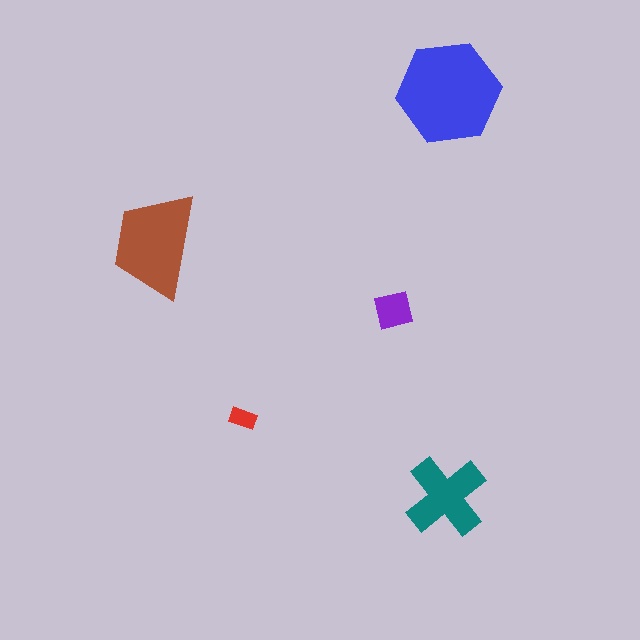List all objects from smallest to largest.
The red rectangle, the purple square, the teal cross, the brown trapezoid, the blue hexagon.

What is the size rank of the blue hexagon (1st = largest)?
1st.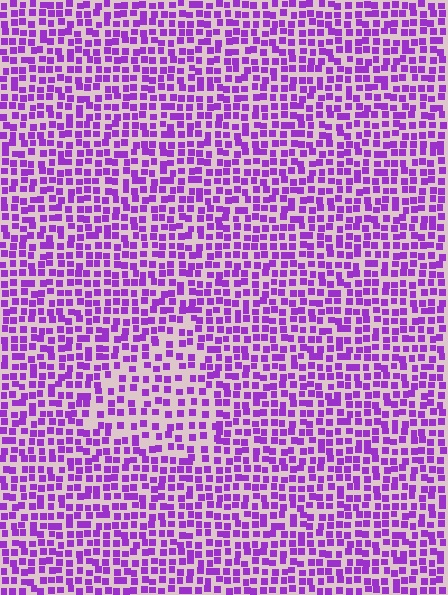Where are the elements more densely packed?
The elements are more densely packed outside the triangle boundary.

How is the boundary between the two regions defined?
The boundary is defined by a change in element density (approximately 1.6x ratio). All elements are the same color, size, and shape.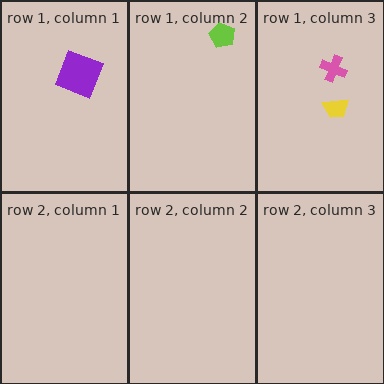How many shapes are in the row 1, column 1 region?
1.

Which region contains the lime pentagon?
The row 1, column 2 region.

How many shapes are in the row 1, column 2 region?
1.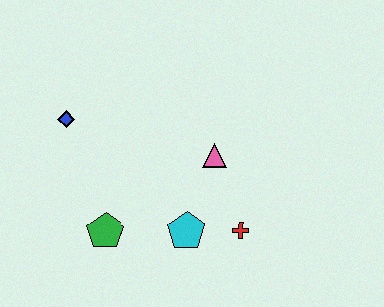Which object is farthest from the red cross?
The blue diamond is farthest from the red cross.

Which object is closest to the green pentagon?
The cyan pentagon is closest to the green pentagon.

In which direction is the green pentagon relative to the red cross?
The green pentagon is to the left of the red cross.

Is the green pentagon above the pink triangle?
No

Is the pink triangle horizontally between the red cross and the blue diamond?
Yes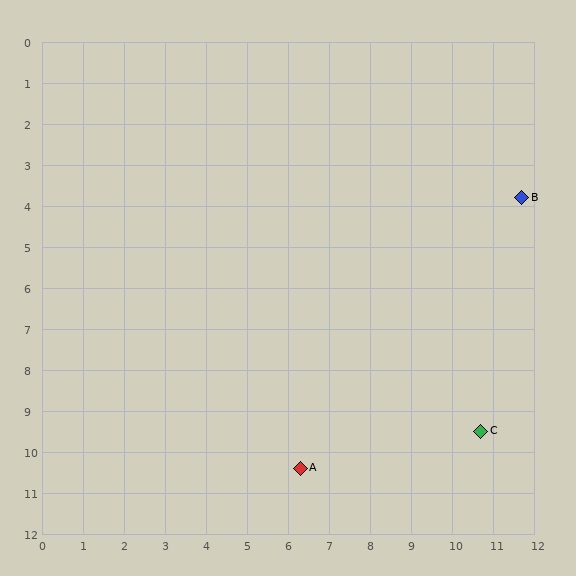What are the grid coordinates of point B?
Point B is at approximately (11.7, 3.8).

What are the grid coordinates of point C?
Point C is at approximately (10.7, 9.5).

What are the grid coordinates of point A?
Point A is at approximately (6.3, 10.4).